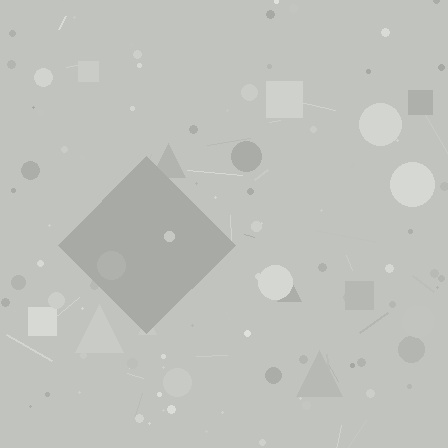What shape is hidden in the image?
A diamond is hidden in the image.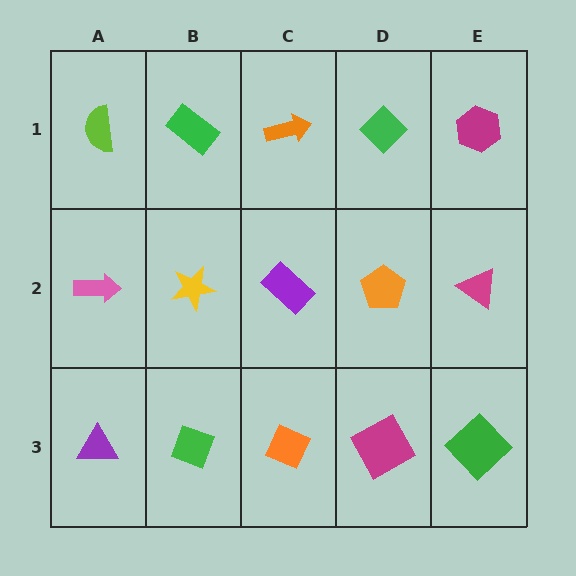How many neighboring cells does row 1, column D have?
3.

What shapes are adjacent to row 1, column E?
A magenta triangle (row 2, column E), a green diamond (row 1, column D).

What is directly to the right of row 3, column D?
A green diamond.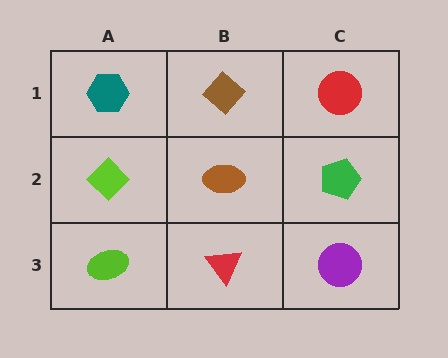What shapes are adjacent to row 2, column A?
A teal hexagon (row 1, column A), a lime ellipse (row 3, column A), a brown ellipse (row 2, column B).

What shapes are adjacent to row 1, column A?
A lime diamond (row 2, column A), a brown diamond (row 1, column B).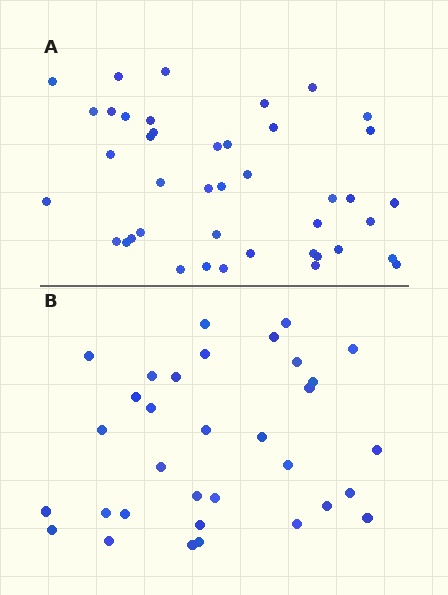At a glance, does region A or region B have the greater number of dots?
Region A (the top region) has more dots.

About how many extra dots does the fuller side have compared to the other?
Region A has roughly 8 or so more dots than region B.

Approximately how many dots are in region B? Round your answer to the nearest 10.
About 30 dots. (The exact count is 33, which rounds to 30.)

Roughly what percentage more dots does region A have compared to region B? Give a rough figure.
About 25% more.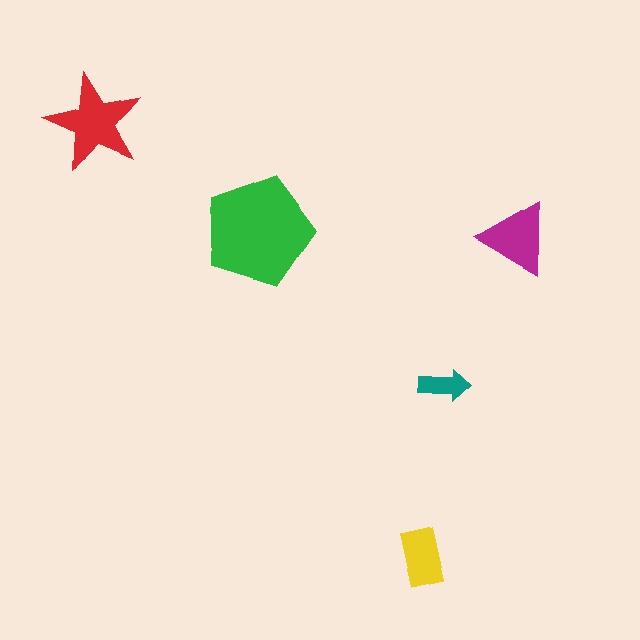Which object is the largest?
The green pentagon.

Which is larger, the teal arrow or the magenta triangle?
The magenta triangle.